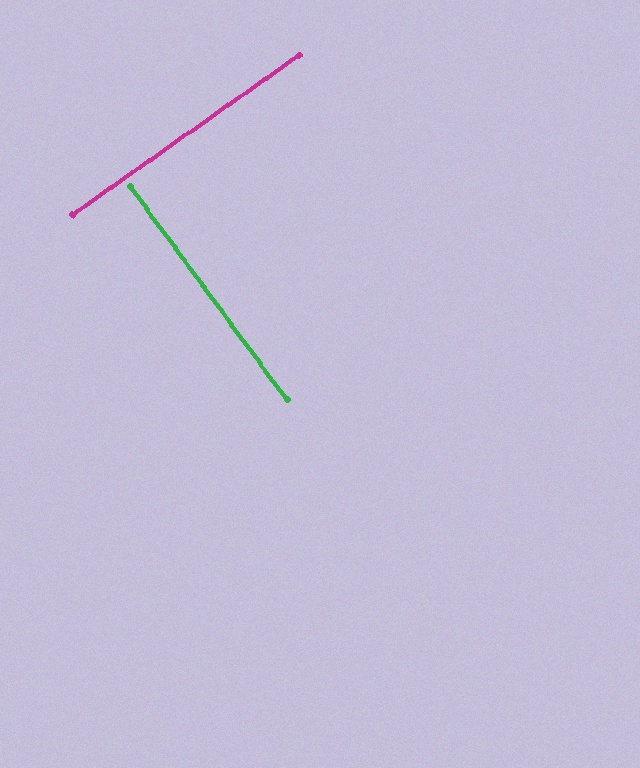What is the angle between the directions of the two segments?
Approximately 89 degrees.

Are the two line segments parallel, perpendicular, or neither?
Perpendicular — they meet at approximately 89°.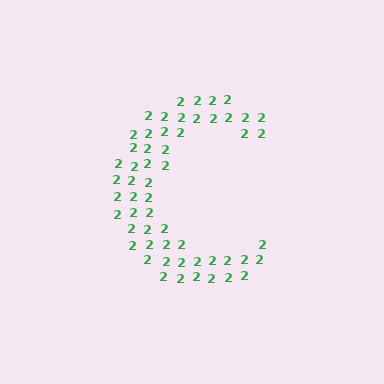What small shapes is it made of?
It is made of small digit 2's.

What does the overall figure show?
The overall figure shows the letter C.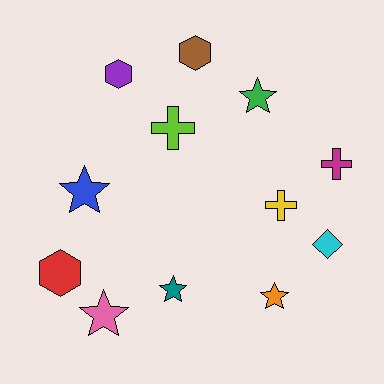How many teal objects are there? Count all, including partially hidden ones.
There is 1 teal object.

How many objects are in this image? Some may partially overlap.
There are 12 objects.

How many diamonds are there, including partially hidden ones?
There is 1 diamond.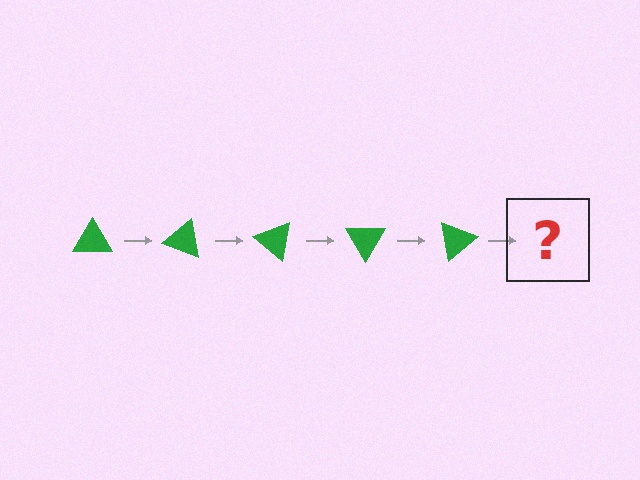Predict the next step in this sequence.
The next step is a green triangle rotated 100 degrees.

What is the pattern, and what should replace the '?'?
The pattern is that the triangle rotates 20 degrees each step. The '?' should be a green triangle rotated 100 degrees.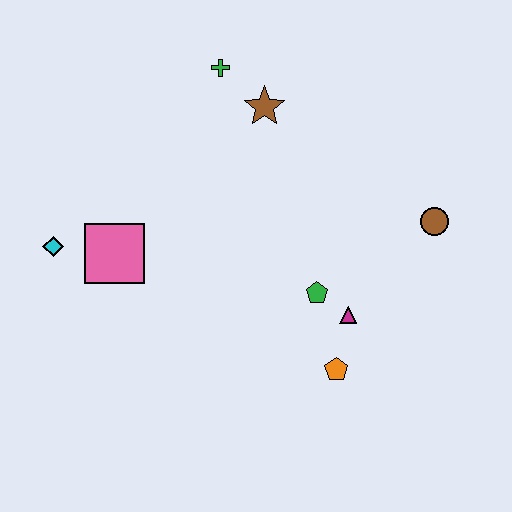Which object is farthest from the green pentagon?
The cyan diamond is farthest from the green pentagon.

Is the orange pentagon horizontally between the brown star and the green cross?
No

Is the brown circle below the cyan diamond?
No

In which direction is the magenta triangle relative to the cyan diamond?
The magenta triangle is to the right of the cyan diamond.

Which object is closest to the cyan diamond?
The pink square is closest to the cyan diamond.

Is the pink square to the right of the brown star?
No